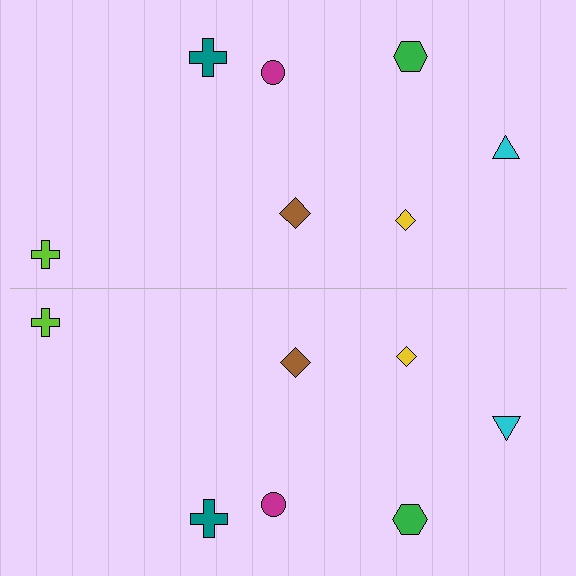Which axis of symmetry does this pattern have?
The pattern has a horizontal axis of symmetry running through the center of the image.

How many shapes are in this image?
There are 14 shapes in this image.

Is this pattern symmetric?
Yes, this pattern has bilateral (reflection) symmetry.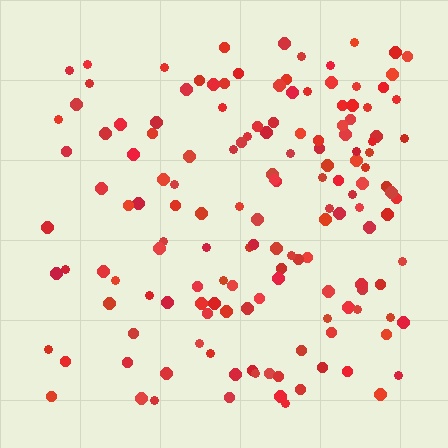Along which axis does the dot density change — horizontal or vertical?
Horizontal.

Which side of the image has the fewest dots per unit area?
The left.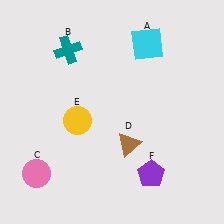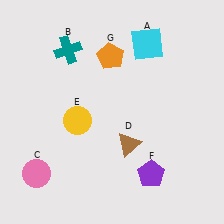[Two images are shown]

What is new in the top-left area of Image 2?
An orange pentagon (G) was added in the top-left area of Image 2.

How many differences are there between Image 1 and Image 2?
There is 1 difference between the two images.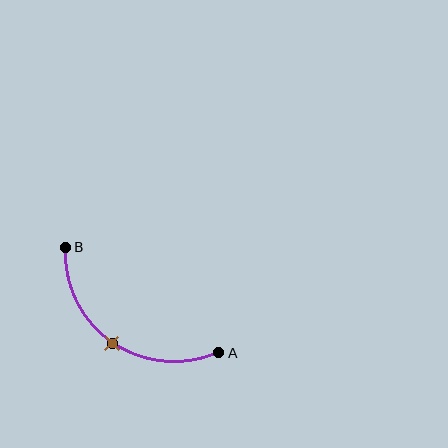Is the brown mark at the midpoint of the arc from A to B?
Yes. The brown mark lies on the arc at equal arc-length from both A and B — it is the arc midpoint.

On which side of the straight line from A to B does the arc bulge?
The arc bulges below and to the left of the straight line connecting A and B.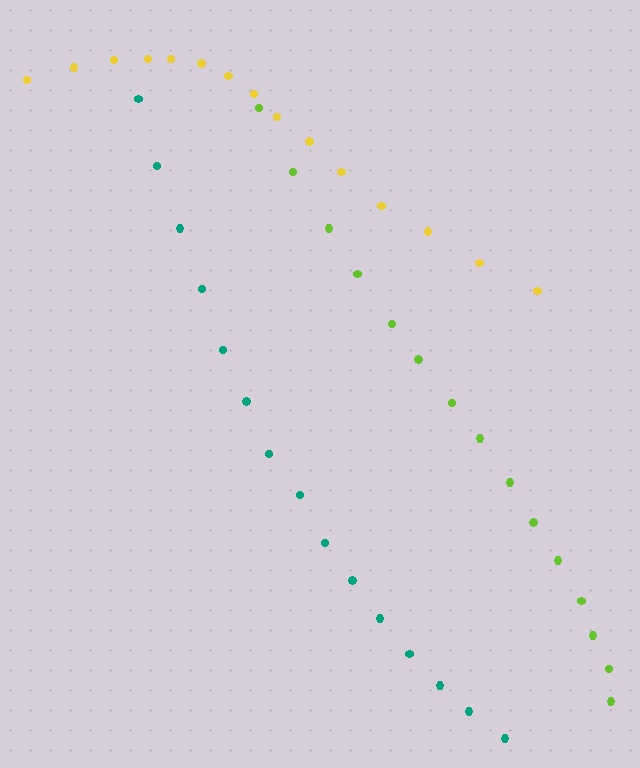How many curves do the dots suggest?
There are 3 distinct paths.